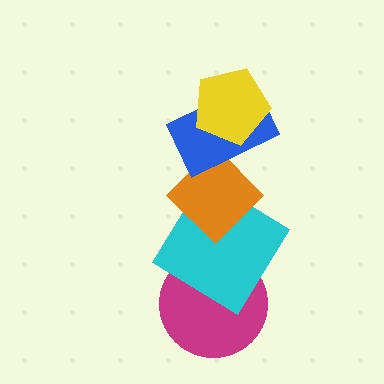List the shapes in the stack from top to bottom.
From top to bottom: the yellow pentagon, the blue rectangle, the orange diamond, the cyan diamond, the magenta circle.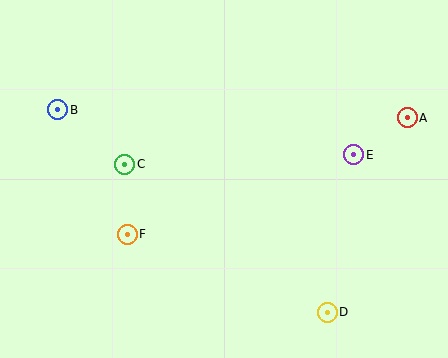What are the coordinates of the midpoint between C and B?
The midpoint between C and B is at (91, 137).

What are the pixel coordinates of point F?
Point F is at (127, 234).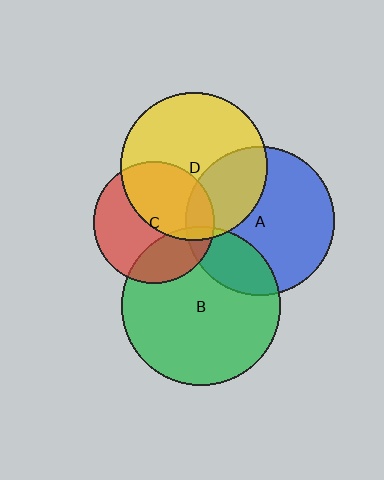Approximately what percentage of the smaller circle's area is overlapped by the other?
Approximately 25%.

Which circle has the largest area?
Circle B (green).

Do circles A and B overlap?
Yes.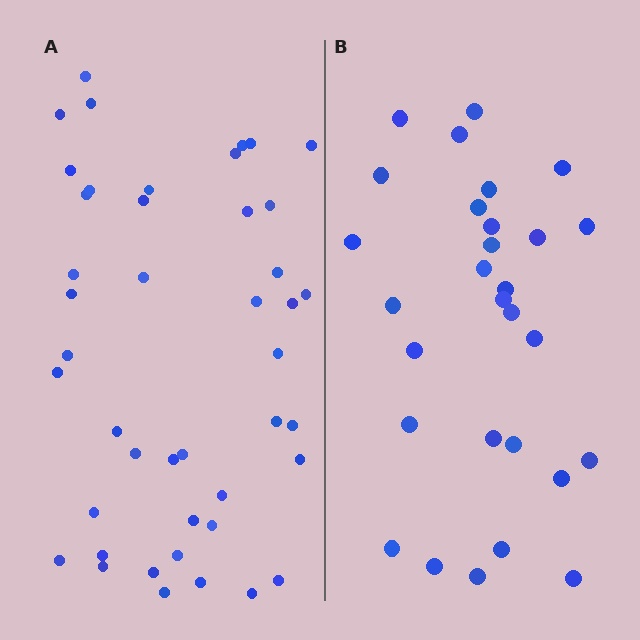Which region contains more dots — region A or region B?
Region A (the left region) has more dots.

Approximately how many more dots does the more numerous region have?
Region A has approximately 15 more dots than region B.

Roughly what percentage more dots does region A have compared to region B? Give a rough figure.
About 50% more.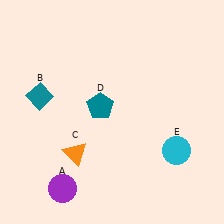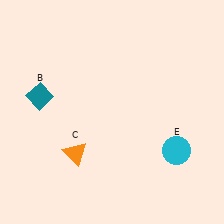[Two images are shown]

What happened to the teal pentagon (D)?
The teal pentagon (D) was removed in Image 2. It was in the top-left area of Image 1.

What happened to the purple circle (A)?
The purple circle (A) was removed in Image 2. It was in the bottom-left area of Image 1.